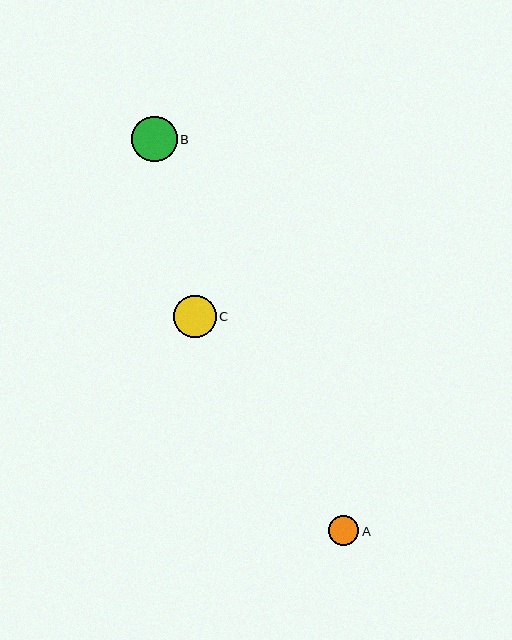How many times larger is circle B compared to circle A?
Circle B is approximately 1.5 times the size of circle A.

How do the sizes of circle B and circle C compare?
Circle B and circle C are approximately the same size.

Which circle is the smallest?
Circle A is the smallest with a size of approximately 30 pixels.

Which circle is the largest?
Circle B is the largest with a size of approximately 45 pixels.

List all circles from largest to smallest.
From largest to smallest: B, C, A.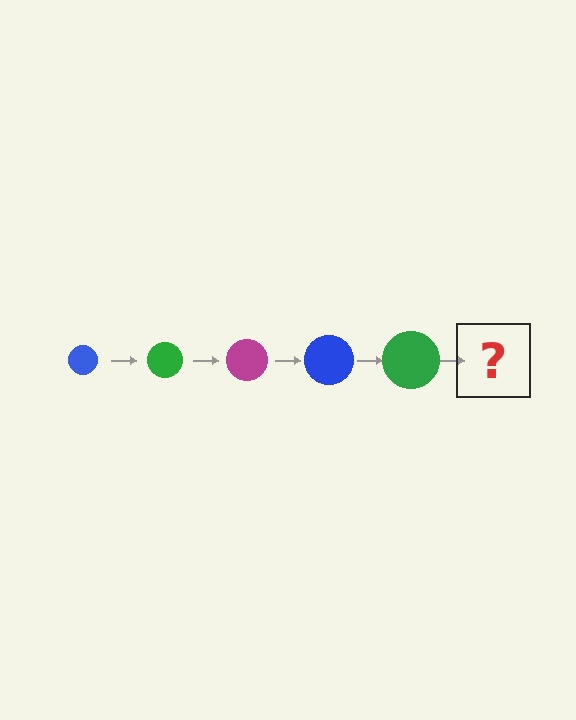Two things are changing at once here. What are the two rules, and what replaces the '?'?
The two rules are that the circle grows larger each step and the color cycles through blue, green, and magenta. The '?' should be a magenta circle, larger than the previous one.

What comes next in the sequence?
The next element should be a magenta circle, larger than the previous one.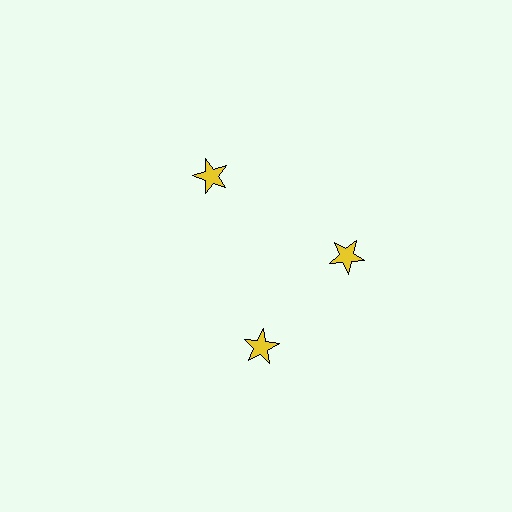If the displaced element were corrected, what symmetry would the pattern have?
It would have 3-fold rotational symmetry — the pattern would map onto itself every 120 degrees.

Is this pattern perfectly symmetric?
No. The 3 yellow stars are arranged in a ring, but one element near the 7 o'clock position is rotated out of alignment along the ring, breaking the 3-fold rotational symmetry.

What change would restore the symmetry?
The symmetry would be restored by rotating it back into even spacing with its neighbors so that all 3 stars sit at equal angles and equal distance from the center.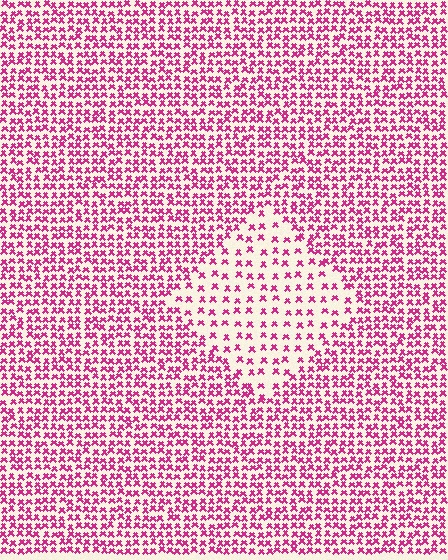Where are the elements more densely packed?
The elements are more densely packed outside the diamond boundary.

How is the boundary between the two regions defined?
The boundary is defined by a change in element density (approximately 2.2x ratio). All elements are the same color, size, and shape.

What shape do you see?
I see a diamond.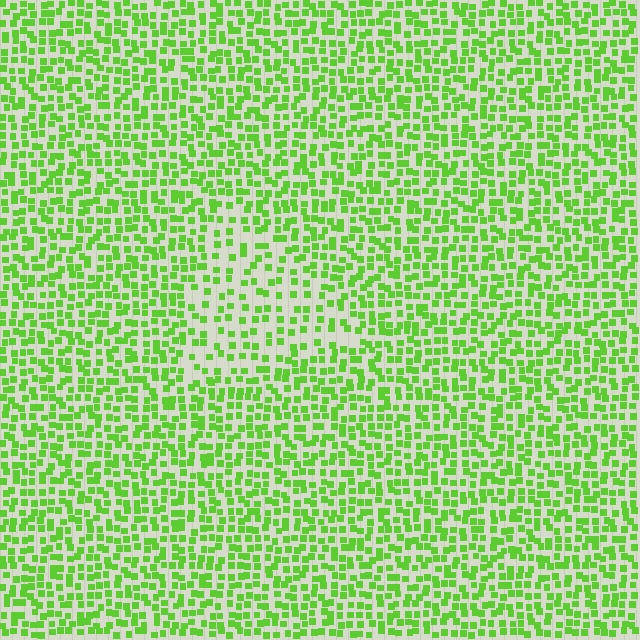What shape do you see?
I see a triangle.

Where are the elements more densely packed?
The elements are more densely packed outside the triangle boundary.